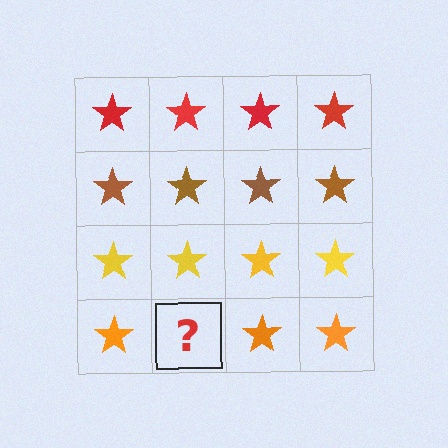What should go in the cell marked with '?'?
The missing cell should contain an orange star.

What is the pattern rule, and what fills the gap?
The rule is that each row has a consistent color. The gap should be filled with an orange star.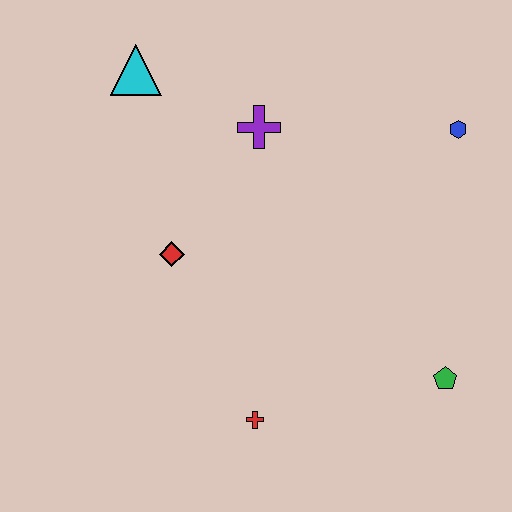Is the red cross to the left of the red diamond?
No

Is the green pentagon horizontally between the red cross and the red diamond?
No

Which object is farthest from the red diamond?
The blue hexagon is farthest from the red diamond.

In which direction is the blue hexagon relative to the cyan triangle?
The blue hexagon is to the right of the cyan triangle.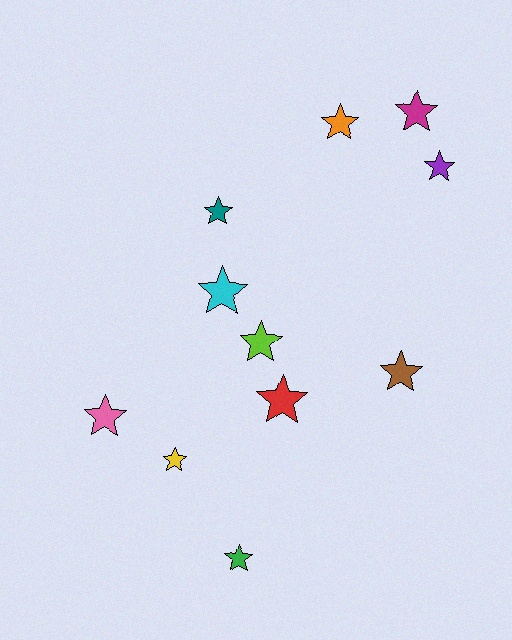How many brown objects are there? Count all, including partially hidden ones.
There is 1 brown object.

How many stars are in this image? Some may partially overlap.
There are 11 stars.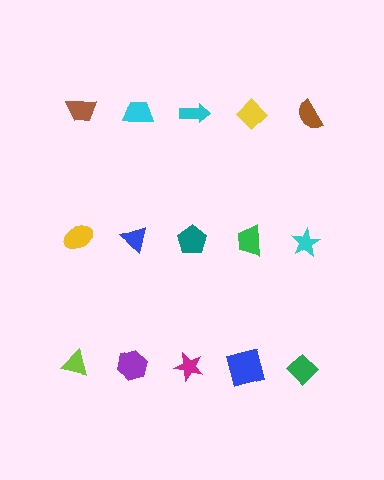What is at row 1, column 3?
A cyan arrow.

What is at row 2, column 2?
A blue triangle.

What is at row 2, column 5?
A cyan star.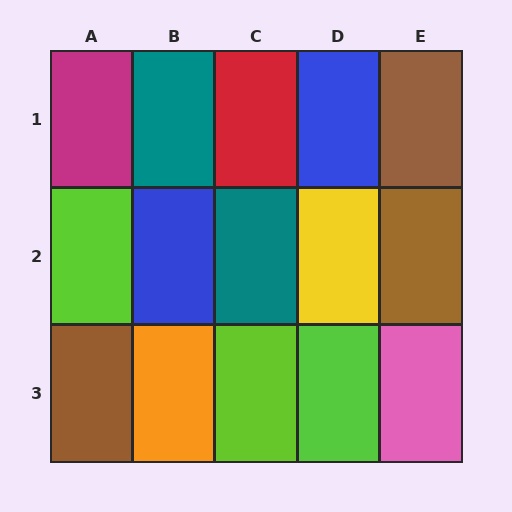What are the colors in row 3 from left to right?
Brown, orange, lime, lime, pink.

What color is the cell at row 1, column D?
Blue.